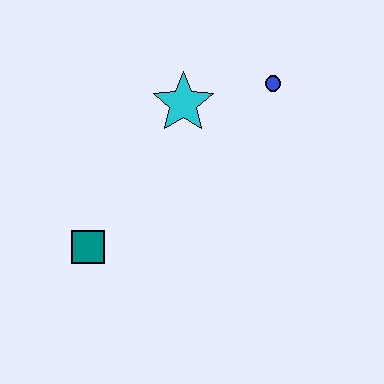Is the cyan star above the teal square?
Yes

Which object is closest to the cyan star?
The blue circle is closest to the cyan star.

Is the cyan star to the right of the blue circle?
No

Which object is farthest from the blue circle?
The teal square is farthest from the blue circle.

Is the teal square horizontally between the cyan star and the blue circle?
No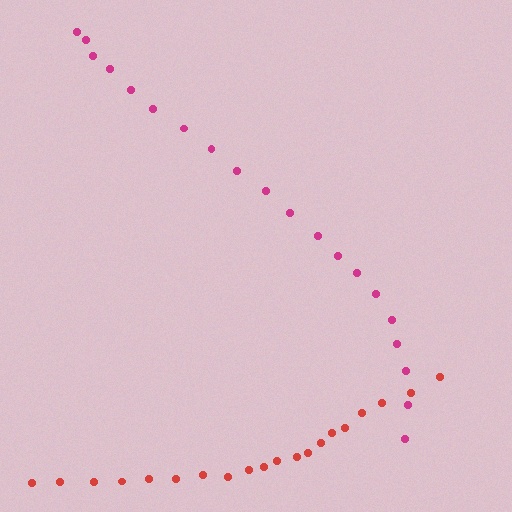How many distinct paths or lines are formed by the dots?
There are 2 distinct paths.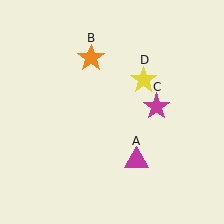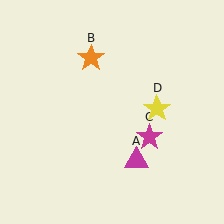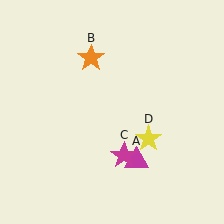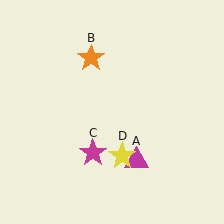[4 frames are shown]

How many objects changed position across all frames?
2 objects changed position: magenta star (object C), yellow star (object D).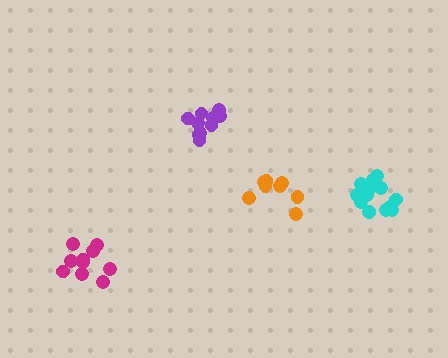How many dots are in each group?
Group 1: 8 dots, Group 2: 10 dots, Group 3: 14 dots, Group 4: 10 dots (42 total).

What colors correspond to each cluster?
The clusters are colored: orange, purple, cyan, magenta.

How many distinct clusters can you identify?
There are 4 distinct clusters.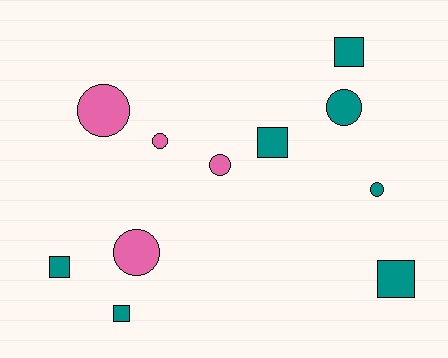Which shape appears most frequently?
Circle, with 6 objects.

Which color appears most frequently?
Teal, with 7 objects.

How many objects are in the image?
There are 11 objects.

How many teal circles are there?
There are 2 teal circles.